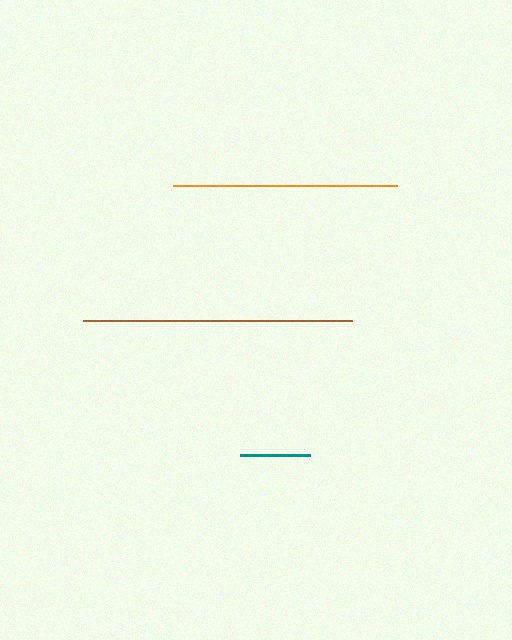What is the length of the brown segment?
The brown segment is approximately 269 pixels long.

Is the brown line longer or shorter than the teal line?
The brown line is longer than the teal line.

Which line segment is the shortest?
The teal line is the shortest at approximately 70 pixels.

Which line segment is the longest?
The brown line is the longest at approximately 269 pixels.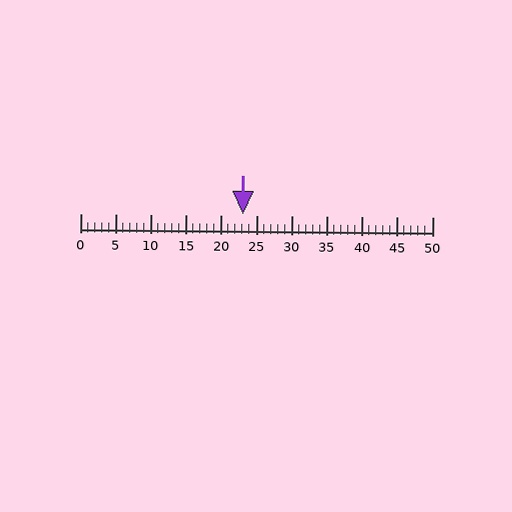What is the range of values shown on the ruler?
The ruler shows values from 0 to 50.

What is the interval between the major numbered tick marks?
The major tick marks are spaced 5 units apart.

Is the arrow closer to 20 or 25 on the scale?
The arrow is closer to 25.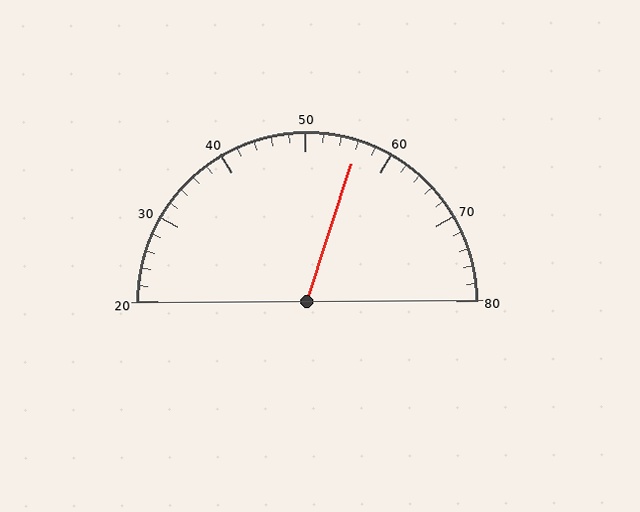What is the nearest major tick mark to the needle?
The nearest major tick mark is 60.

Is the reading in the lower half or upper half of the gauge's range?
The reading is in the upper half of the range (20 to 80).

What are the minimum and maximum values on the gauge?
The gauge ranges from 20 to 80.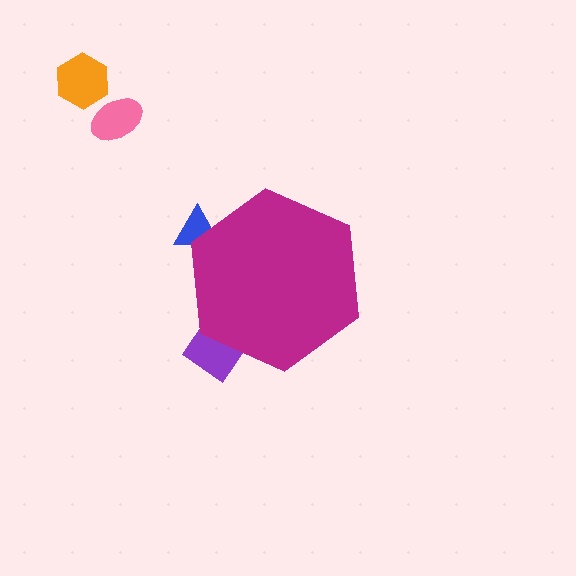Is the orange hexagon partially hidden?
No, the orange hexagon is fully visible.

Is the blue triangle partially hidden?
Yes, the blue triangle is partially hidden behind the magenta hexagon.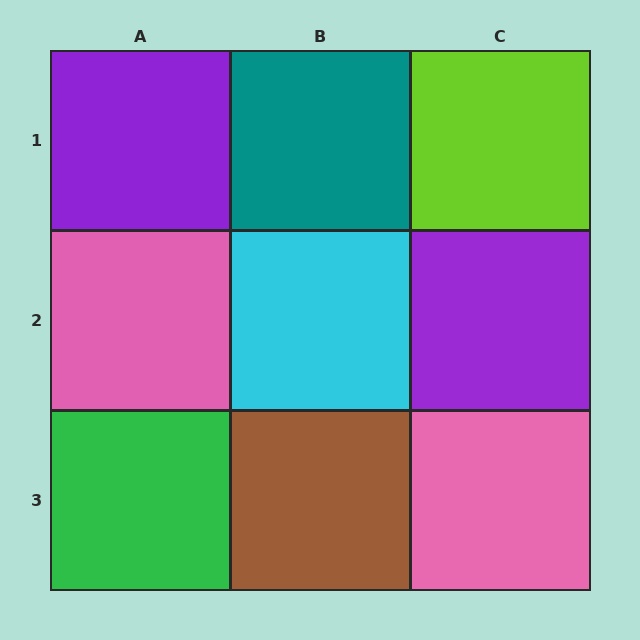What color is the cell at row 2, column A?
Pink.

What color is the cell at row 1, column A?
Purple.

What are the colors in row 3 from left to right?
Green, brown, pink.